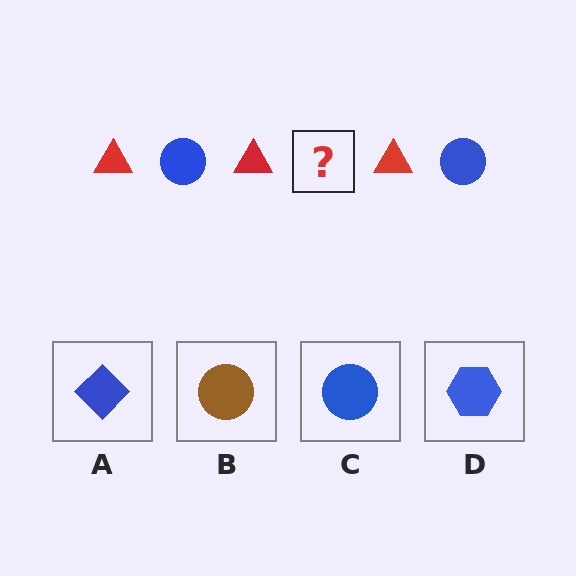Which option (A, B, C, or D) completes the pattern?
C.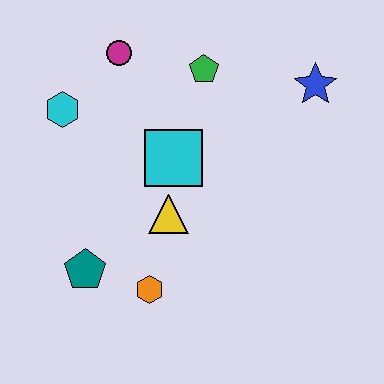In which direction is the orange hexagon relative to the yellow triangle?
The orange hexagon is below the yellow triangle.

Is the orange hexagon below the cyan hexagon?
Yes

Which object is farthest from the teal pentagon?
The blue star is farthest from the teal pentagon.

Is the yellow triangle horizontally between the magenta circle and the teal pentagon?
No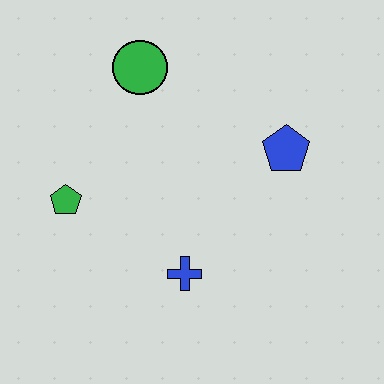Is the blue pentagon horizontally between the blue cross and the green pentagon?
No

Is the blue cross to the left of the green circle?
No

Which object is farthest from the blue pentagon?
The green pentagon is farthest from the blue pentagon.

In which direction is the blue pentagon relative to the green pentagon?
The blue pentagon is to the right of the green pentagon.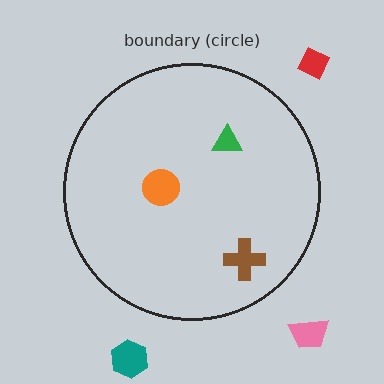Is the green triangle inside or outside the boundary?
Inside.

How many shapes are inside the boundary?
3 inside, 3 outside.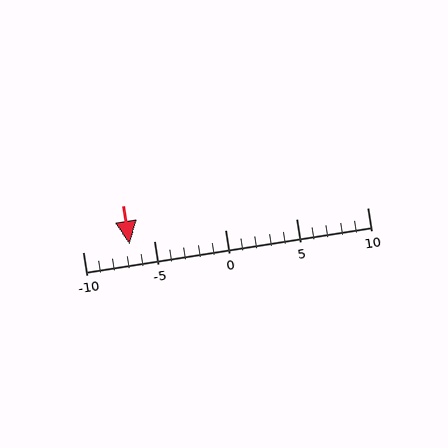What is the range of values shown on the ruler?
The ruler shows values from -10 to 10.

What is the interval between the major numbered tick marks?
The major tick marks are spaced 5 units apart.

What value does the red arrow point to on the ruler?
The red arrow points to approximately -7.